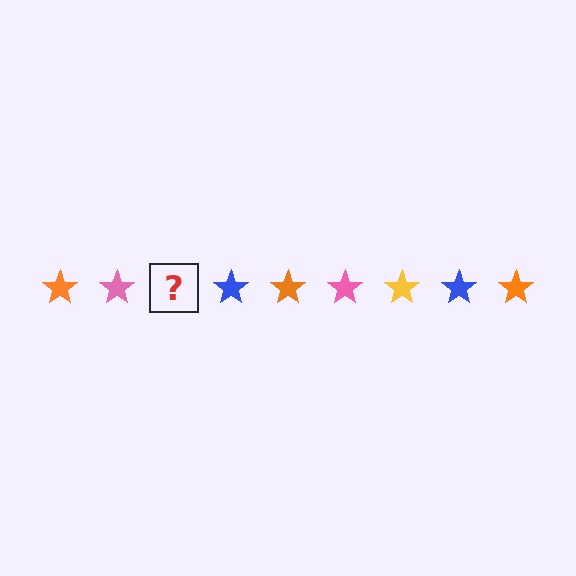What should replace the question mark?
The question mark should be replaced with a yellow star.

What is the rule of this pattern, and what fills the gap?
The rule is that the pattern cycles through orange, pink, yellow, blue stars. The gap should be filled with a yellow star.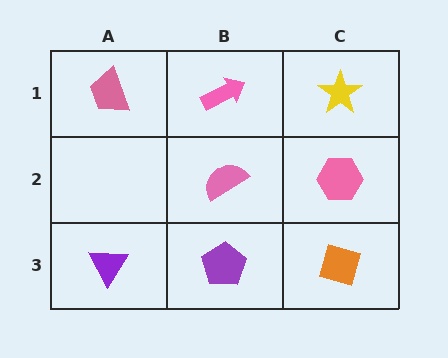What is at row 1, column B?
A pink arrow.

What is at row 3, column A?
A purple triangle.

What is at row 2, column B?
A pink semicircle.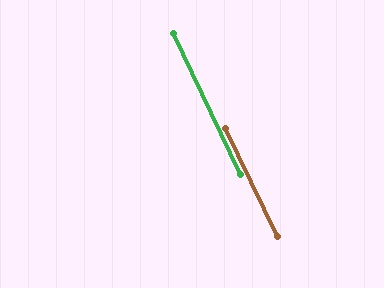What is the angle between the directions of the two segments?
Approximately 0 degrees.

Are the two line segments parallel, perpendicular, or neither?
Parallel — their directions differ by only 0.3°.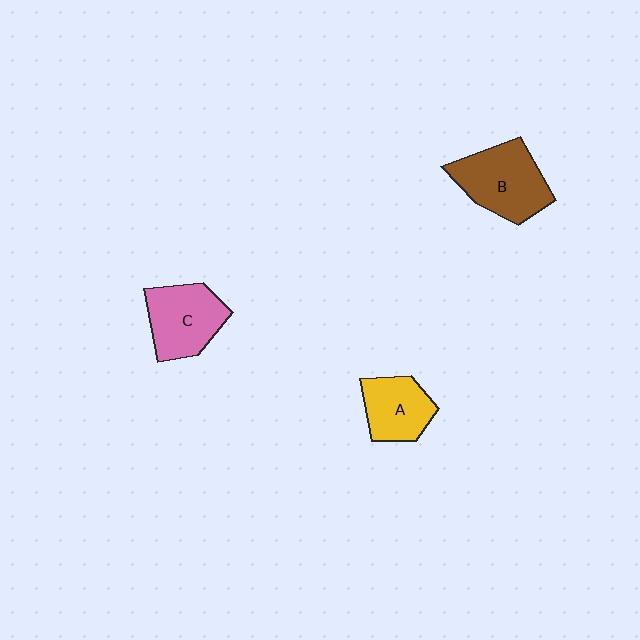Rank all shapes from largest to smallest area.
From largest to smallest: B (brown), C (pink), A (yellow).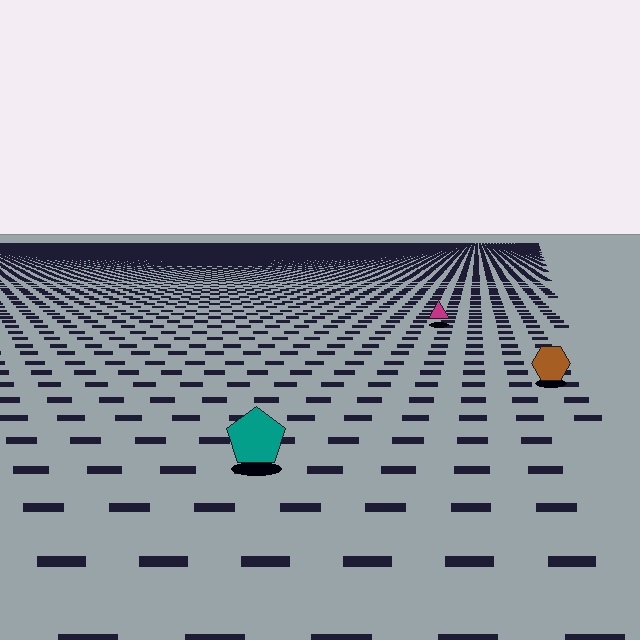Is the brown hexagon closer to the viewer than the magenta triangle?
Yes. The brown hexagon is closer — you can tell from the texture gradient: the ground texture is coarser near it.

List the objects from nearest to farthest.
From nearest to farthest: the teal pentagon, the brown hexagon, the magenta triangle.